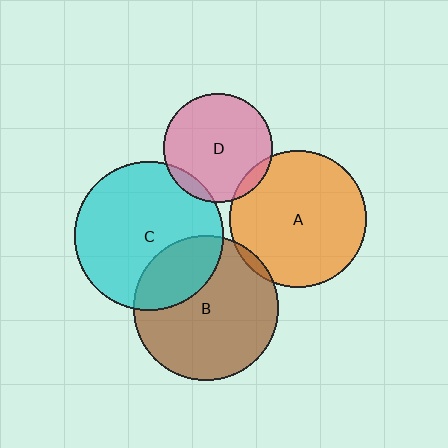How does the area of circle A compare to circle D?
Approximately 1.6 times.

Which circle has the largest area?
Circle C (cyan).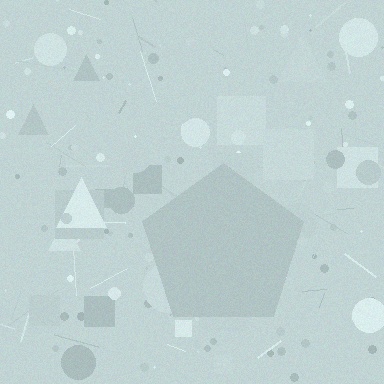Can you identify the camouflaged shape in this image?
The camouflaged shape is a pentagon.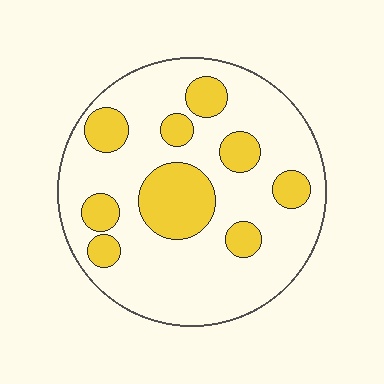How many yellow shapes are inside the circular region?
9.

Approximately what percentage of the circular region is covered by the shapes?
Approximately 25%.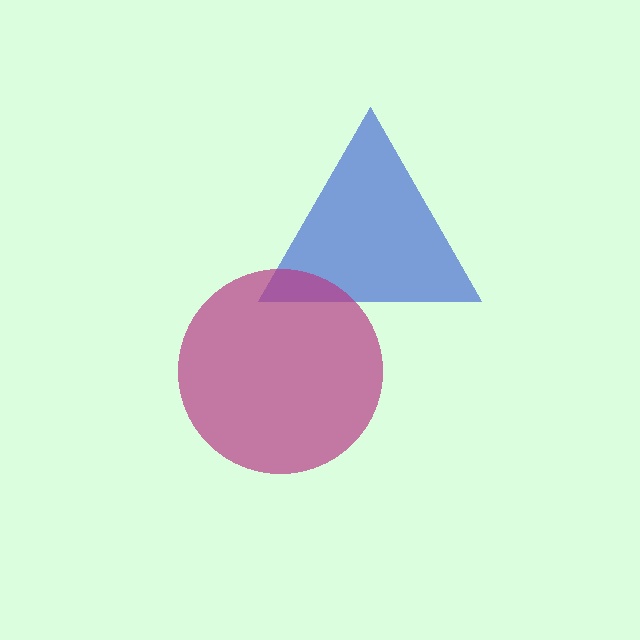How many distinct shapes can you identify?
There are 2 distinct shapes: a blue triangle, a magenta circle.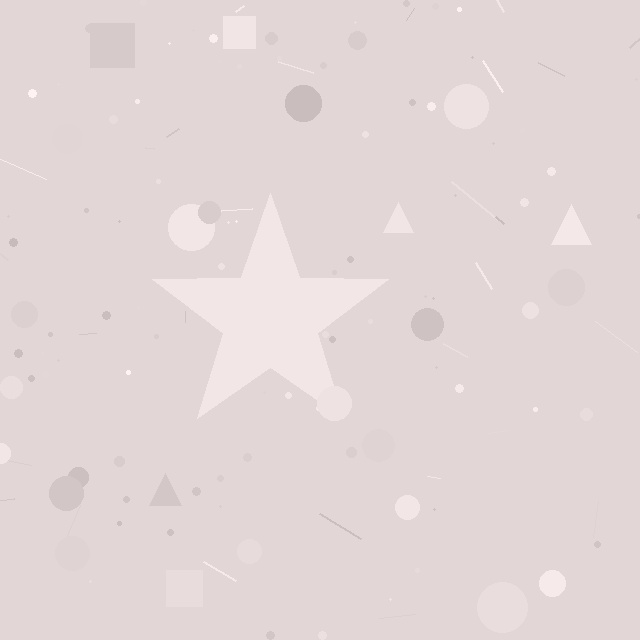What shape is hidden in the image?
A star is hidden in the image.